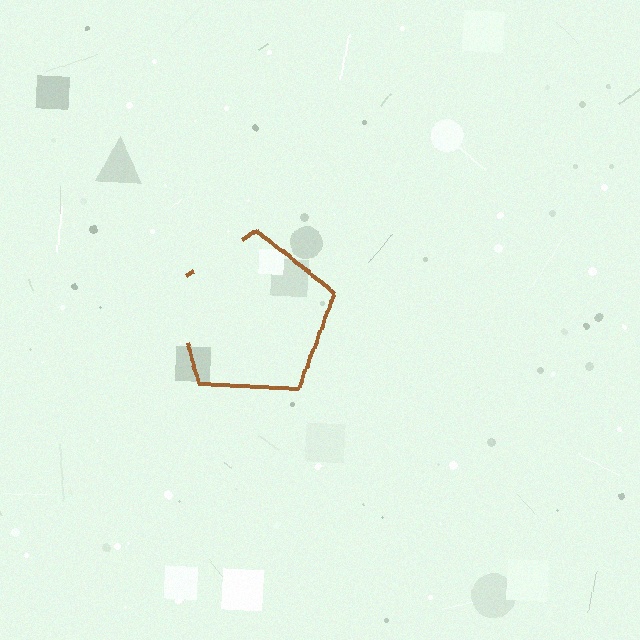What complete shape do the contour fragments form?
The contour fragments form a pentagon.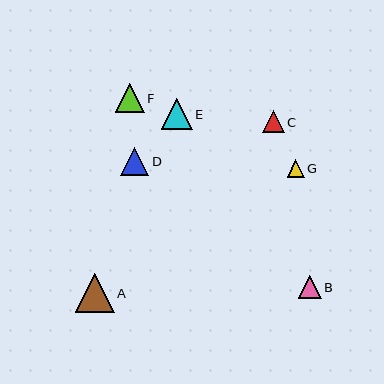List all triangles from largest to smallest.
From largest to smallest: A, E, F, D, B, C, G.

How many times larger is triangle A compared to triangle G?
Triangle A is approximately 2.3 times the size of triangle G.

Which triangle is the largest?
Triangle A is the largest with a size of approximately 39 pixels.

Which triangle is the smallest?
Triangle G is the smallest with a size of approximately 17 pixels.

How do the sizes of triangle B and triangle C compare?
Triangle B and triangle C are approximately the same size.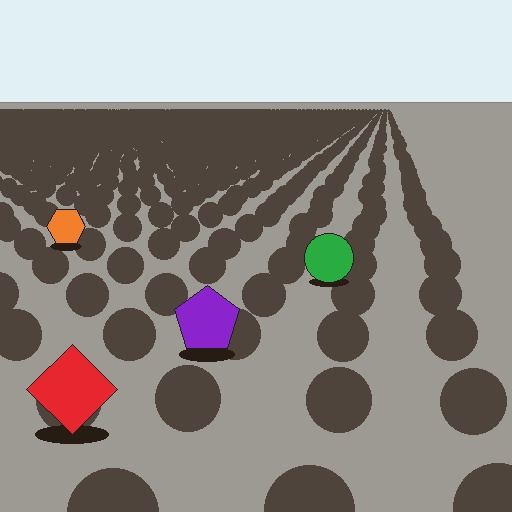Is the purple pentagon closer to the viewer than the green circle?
Yes. The purple pentagon is closer — you can tell from the texture gradient: the ground texture is coarser near it.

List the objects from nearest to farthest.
From nearest to farthest: the red diamond, the purple pentagon, the green circle, the orange hexagon.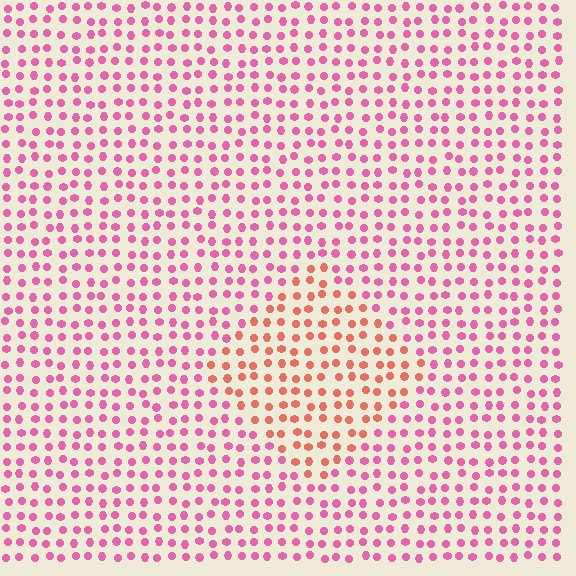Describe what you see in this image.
The image is filled with small pink elements in a uniform arrangement. A diamond-shaped region is visible where the elements are tinted to a slightly different hue, forming a subtle color boundary.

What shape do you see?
I see a diamond.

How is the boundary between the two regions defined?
The boundary is defined purely by a slight shift in hue (about 41 degrees). Spacing, size, and orientation are identical on both sides.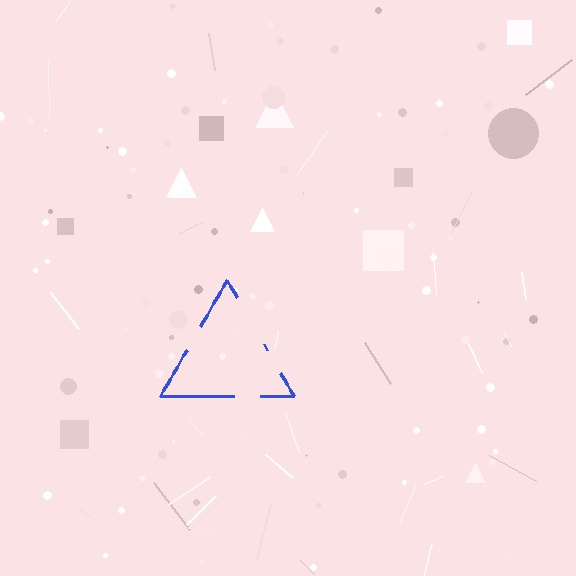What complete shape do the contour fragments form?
The contour fragments form a triangle.